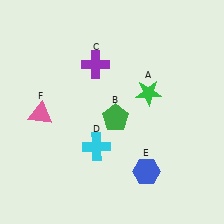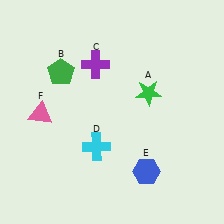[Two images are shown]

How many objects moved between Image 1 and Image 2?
1 object moved between the two images.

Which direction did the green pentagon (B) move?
The green pentagon (B) moved left.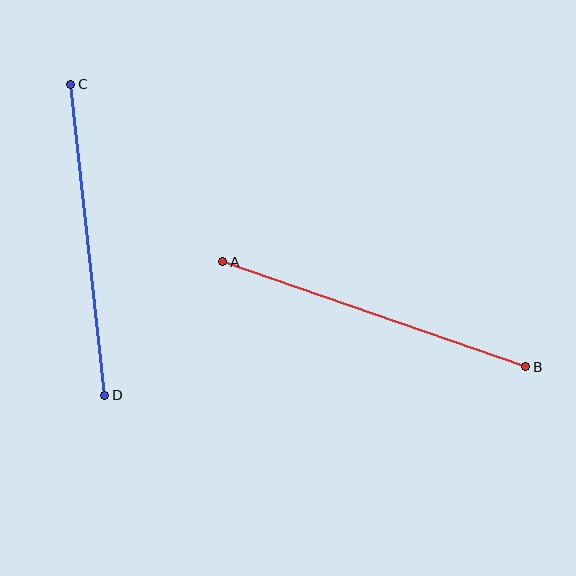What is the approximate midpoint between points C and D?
The midpoint is at approximately (88, 240) pixels.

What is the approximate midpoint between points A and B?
The midpoint is at approximately (374, 314) pixels.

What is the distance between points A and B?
The distance is approximately 320 pixels.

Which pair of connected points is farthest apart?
Points A and B are farthest apart.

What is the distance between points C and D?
The distance is approximately 313 pixels.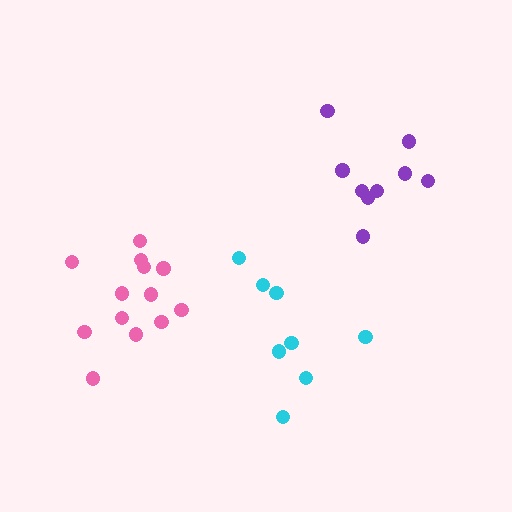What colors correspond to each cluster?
The clusters are colored: cyan, pink, purple.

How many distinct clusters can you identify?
There are 3 distinct clusters.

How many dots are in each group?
Group 1: 8 dots, Group 2: 13 dots, Group 3: 9 dots (30 total).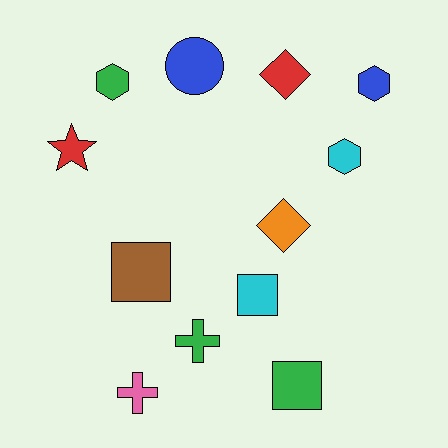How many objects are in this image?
There are 12 objects.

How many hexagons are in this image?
There are 3 hexagons.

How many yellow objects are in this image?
There are no yellow objects.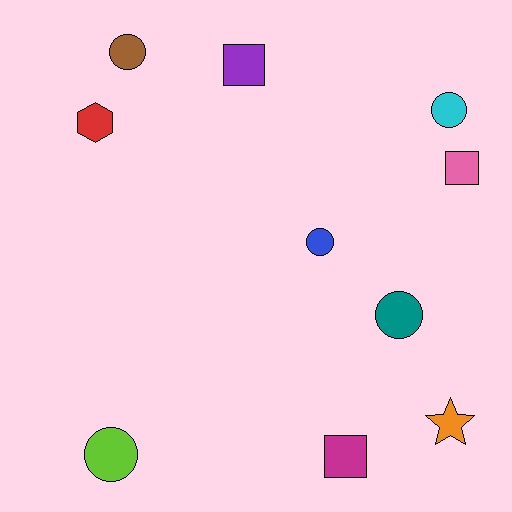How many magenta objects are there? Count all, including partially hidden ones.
There is 1 magenta object.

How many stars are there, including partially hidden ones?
There is 1 star.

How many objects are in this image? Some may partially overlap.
There are 10 objects.